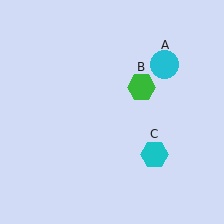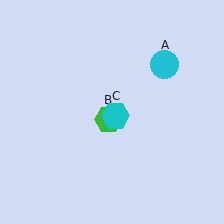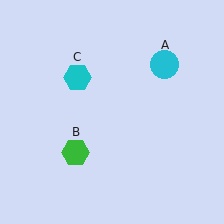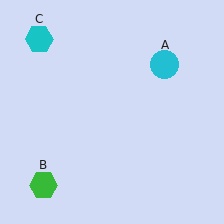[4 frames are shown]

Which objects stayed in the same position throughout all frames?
Cyan circle (object A) remained stationary.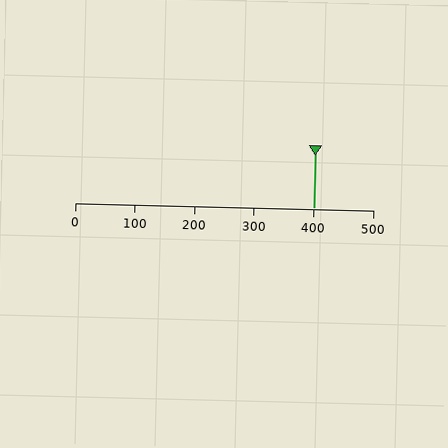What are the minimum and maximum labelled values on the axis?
The axis runs from 0 to 500.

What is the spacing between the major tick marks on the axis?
The major ticks are spaced 100 apart.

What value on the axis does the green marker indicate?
The marker indicates approximately 400.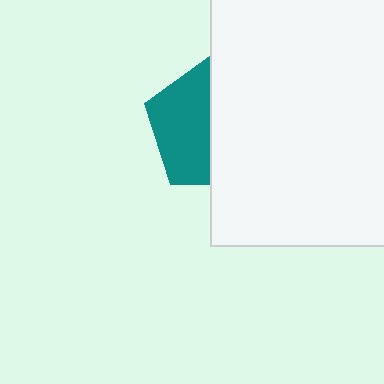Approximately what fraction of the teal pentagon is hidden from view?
Roughly 54% of the teal pentagon is hidden behind the white rectangle.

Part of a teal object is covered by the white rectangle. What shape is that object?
It is a pentagon.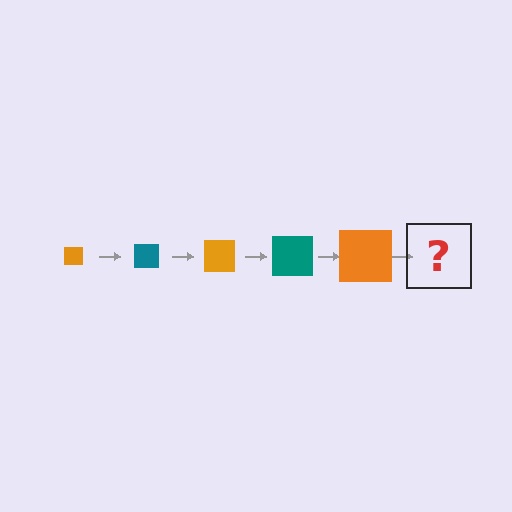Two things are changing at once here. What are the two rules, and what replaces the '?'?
The two rules are that the square grows larger each step and the color cycles through orange and teal. The '?' should be a teal square, larger than the previous one.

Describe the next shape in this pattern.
It should be a teal square, larger than the previous one.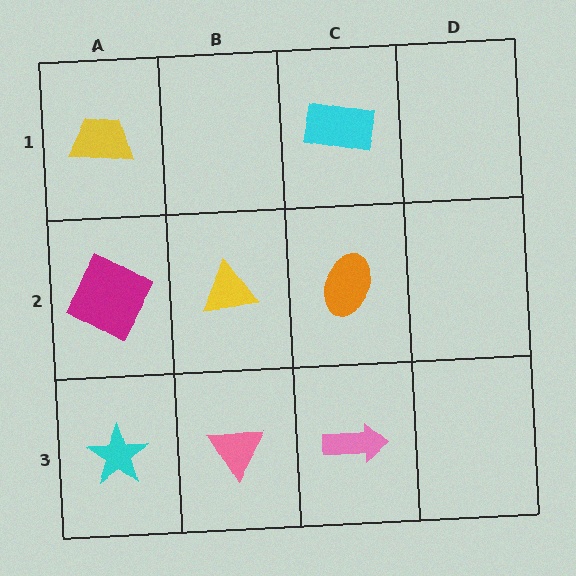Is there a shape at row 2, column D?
No, that cell is empty.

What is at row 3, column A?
A cyan star.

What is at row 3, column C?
A pink arrow.